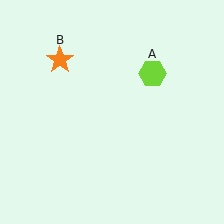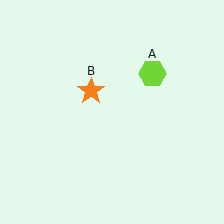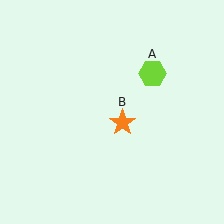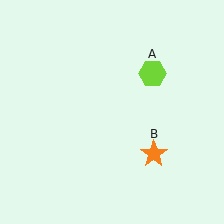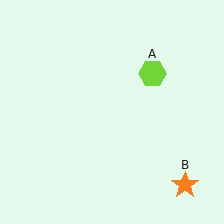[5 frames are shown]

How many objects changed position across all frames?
1 object changed position: orange star (object B).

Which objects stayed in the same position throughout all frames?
Lime hexagon (object A) remained stationary.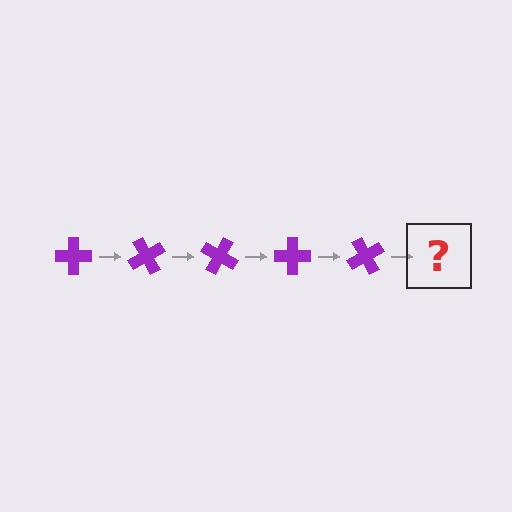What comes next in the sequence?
The next element should be a purple cross rotated 300 degrees.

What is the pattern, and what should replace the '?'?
The pattern is that the cross rotates 60 degrees each step. The '?' should be a purple cross rotated 300 degrees.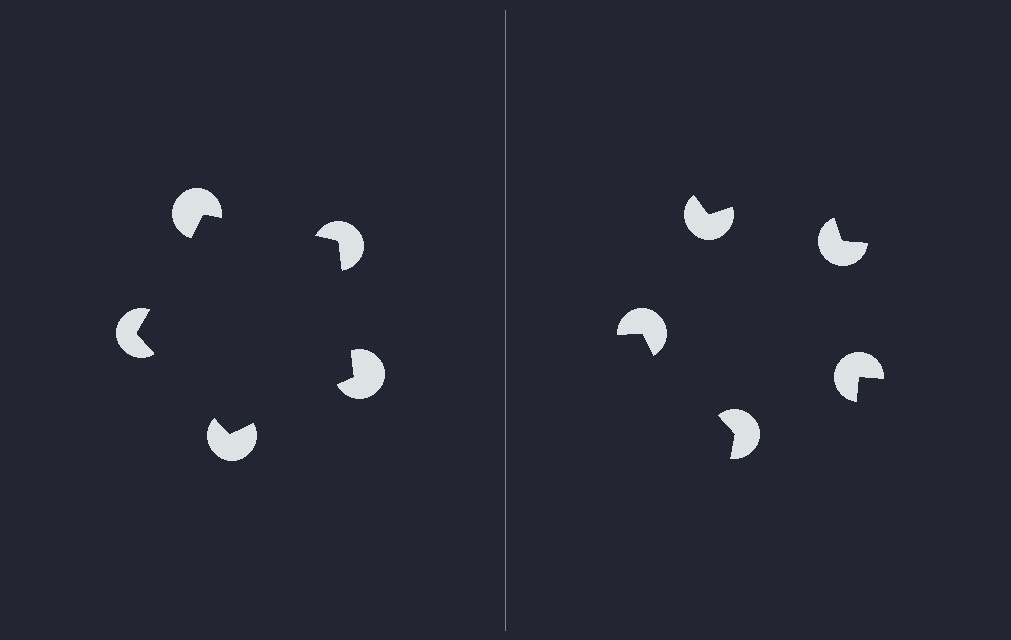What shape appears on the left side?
An illusory pentagon.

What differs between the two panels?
The pac-man discs are positioned identically on both sides; only the wedge orientations differ. On the left they align to a pentagon; on the right they are misaligned.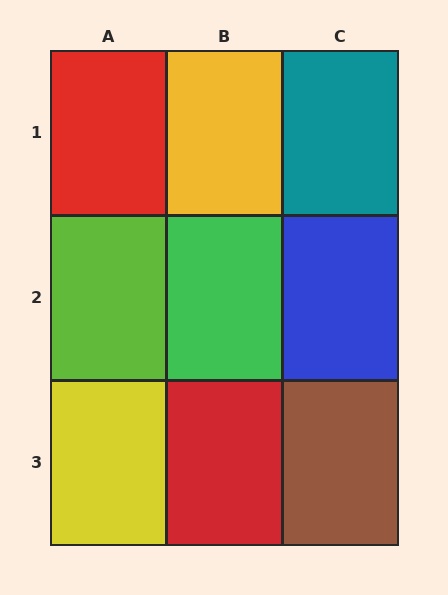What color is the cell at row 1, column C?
Teal.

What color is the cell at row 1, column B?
Yellow.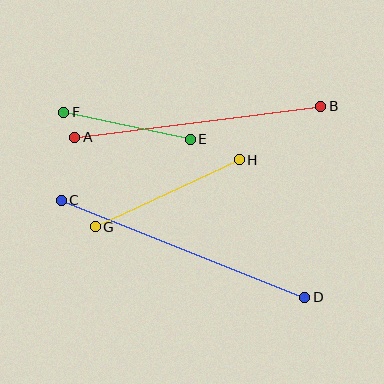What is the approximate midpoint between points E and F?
The midpoint is at approximately (127, 126) pixels.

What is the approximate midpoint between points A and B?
The midpoint is at approximately (198, 122) pixels.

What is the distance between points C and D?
The distance is approximately 262 pixels.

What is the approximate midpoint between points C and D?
The midpoint is at approximately (183, 249) pixels.